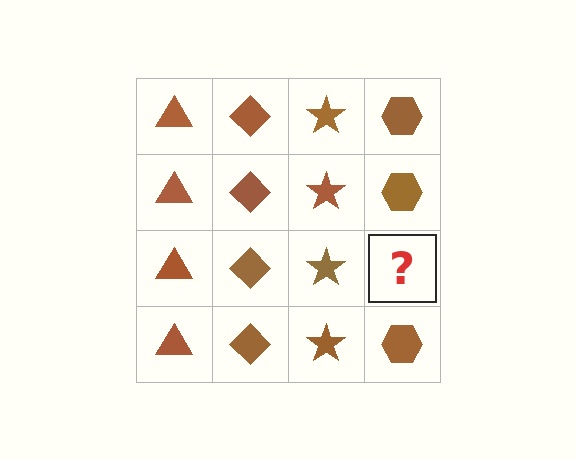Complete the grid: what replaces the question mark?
The question mark should be replaced with a brown hexagon.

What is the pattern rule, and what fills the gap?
The rule is that each column has a consistent shape. The gap should be filled with a brown hexagon.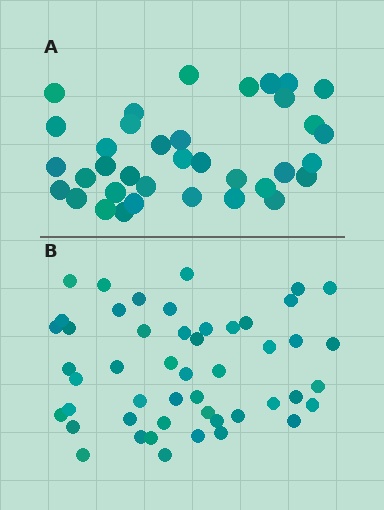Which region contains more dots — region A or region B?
Region B (the bottom region) has more dots.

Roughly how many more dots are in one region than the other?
Region B has approximately 15 more dots than region A.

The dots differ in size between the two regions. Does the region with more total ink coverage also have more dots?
No. Region A has more total ink coverage because its dots are larger, but region B actually contains more individual dots. Total area can be misleading — the number of items is what matters here.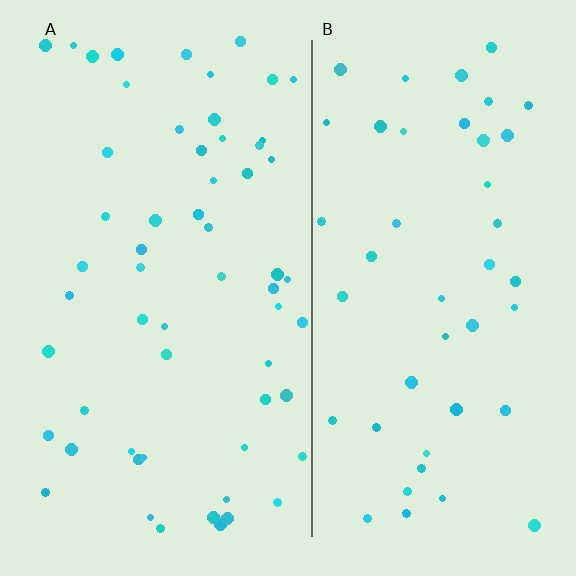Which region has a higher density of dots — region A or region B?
A (the left).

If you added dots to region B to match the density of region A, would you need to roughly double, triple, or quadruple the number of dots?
Approximately double.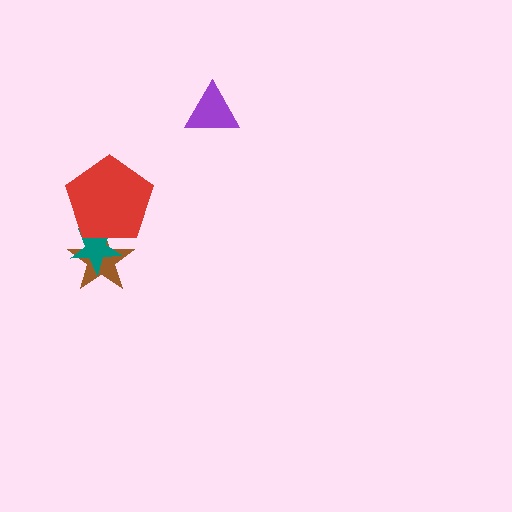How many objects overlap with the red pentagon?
2 objects overlap with the red pentagon.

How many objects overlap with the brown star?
2 objects overlap with the brown star.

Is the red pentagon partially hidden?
No, no other shape covers it.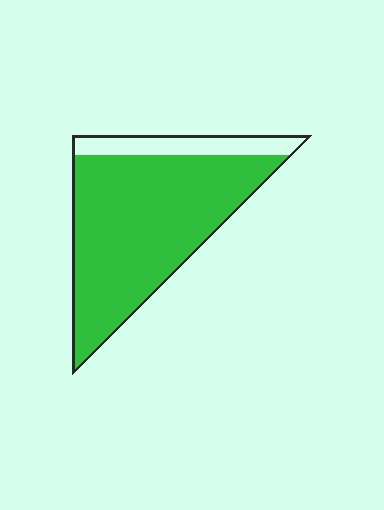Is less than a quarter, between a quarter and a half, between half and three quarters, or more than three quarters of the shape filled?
More than three quarters.